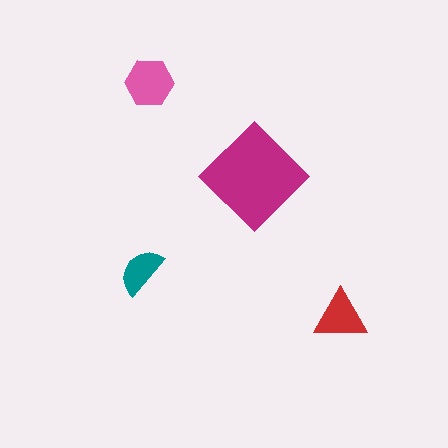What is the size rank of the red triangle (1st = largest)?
3rd.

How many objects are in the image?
There are 4 objects in the image.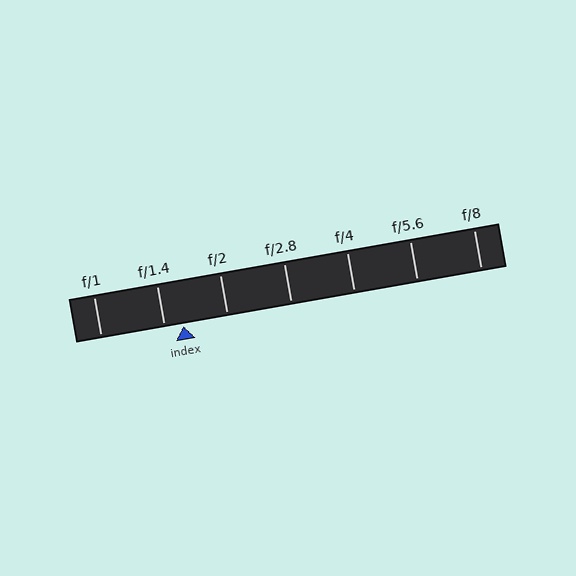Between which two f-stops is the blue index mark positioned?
The index mark is between f/1.4 and f/2.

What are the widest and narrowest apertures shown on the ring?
The widest aperture shown is f/1 and the narrowest is f/8.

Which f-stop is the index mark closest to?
The index mark is closest to f/1.4.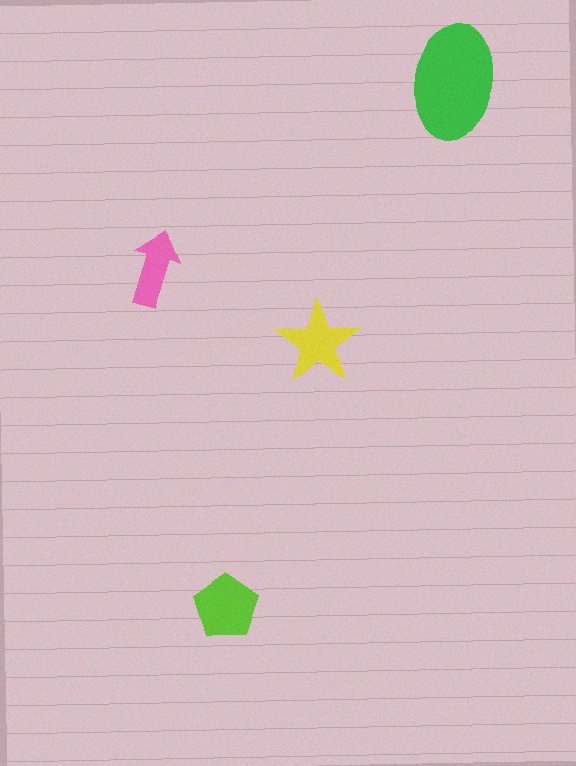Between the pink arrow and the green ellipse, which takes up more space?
The green ellipse.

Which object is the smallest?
The pink arrow.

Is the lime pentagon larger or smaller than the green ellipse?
Smaller.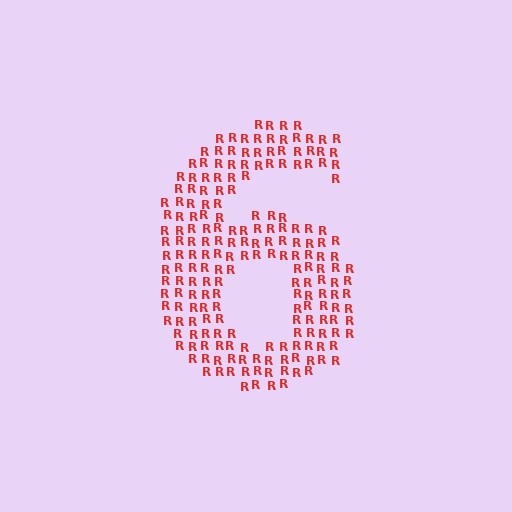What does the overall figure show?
The overall figure shows the digit 6.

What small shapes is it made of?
It is made of small letter R's.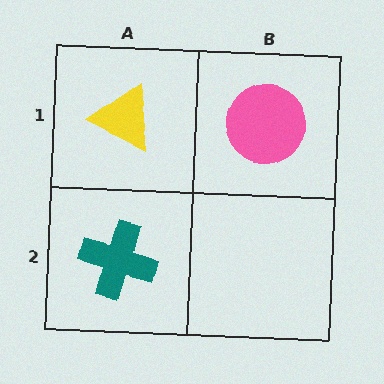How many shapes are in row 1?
2 shapes.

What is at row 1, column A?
A yellow triangle.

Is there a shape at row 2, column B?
No, that cell is empty.